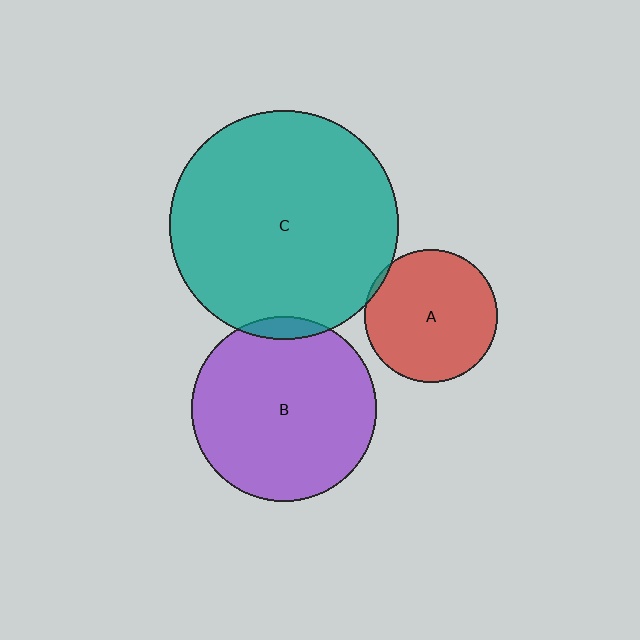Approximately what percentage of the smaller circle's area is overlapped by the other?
Approximately 5%.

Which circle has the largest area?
Circle C (teal).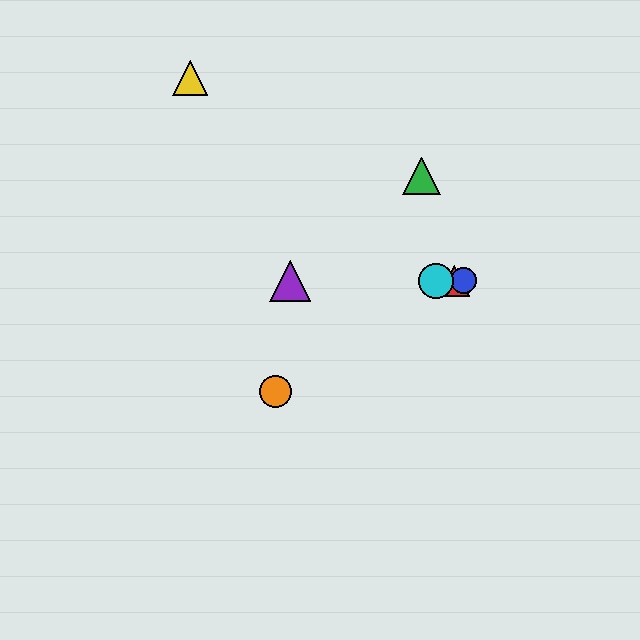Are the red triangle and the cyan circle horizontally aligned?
Yes, both are at y≈281.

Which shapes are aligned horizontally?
The red triangle, the blue circle, the purple triangle, the cyan circle are aligned horizontally.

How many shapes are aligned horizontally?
4 shapes (the red triangle, the blue circle, the purple triangle, the cyan circle) are aligned horizontally.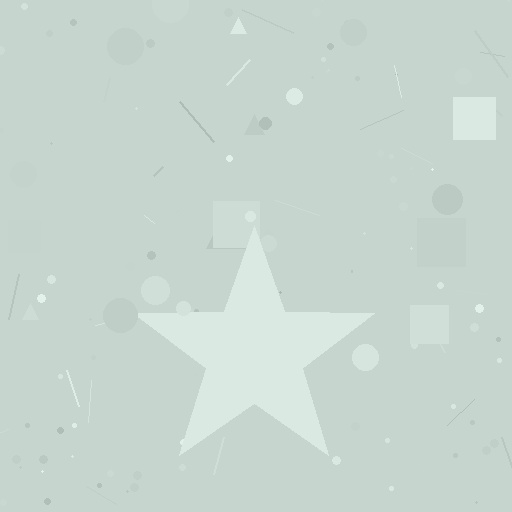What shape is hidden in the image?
A star is hidden in the image.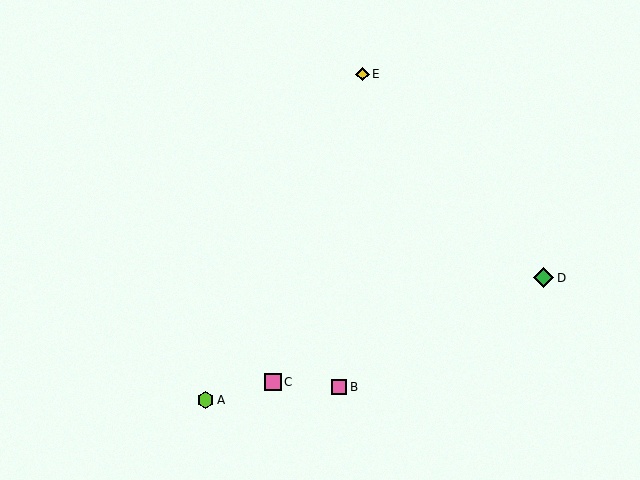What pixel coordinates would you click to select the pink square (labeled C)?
Click at (273, 382) to select the pink square C.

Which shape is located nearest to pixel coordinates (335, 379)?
The pink square (labeled B) at (339, 387) is nearest to that location.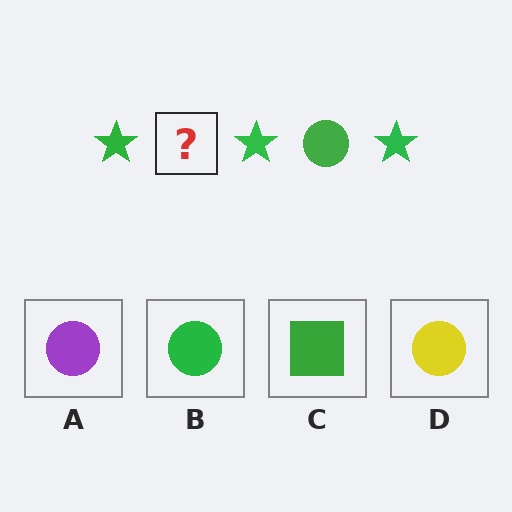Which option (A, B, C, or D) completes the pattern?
B.